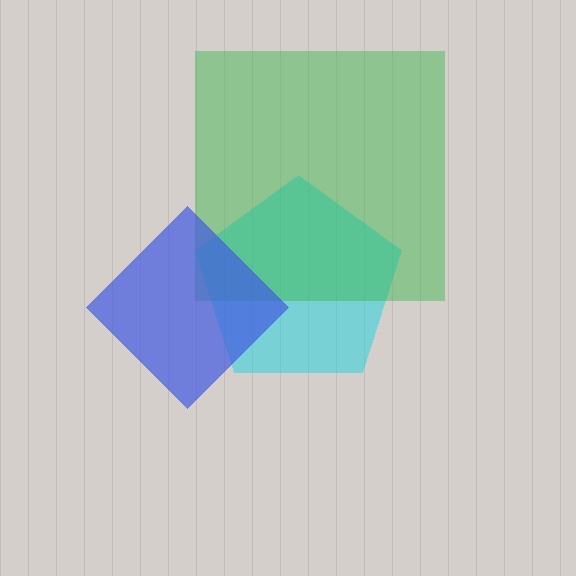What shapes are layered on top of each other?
The layered shapes are: a cyan pentagon, a green square, a blue diamond.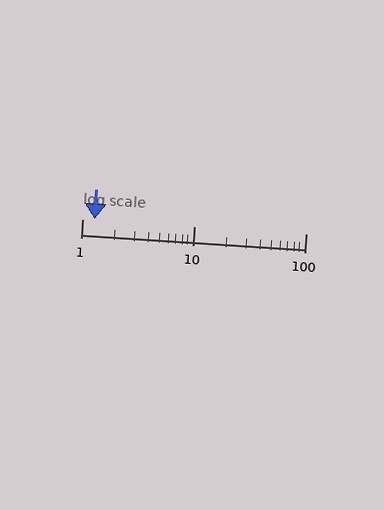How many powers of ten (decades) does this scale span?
The scale spans 2 decades, from 1 to 100.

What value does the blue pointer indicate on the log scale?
The pointer indicates approximately 1.3.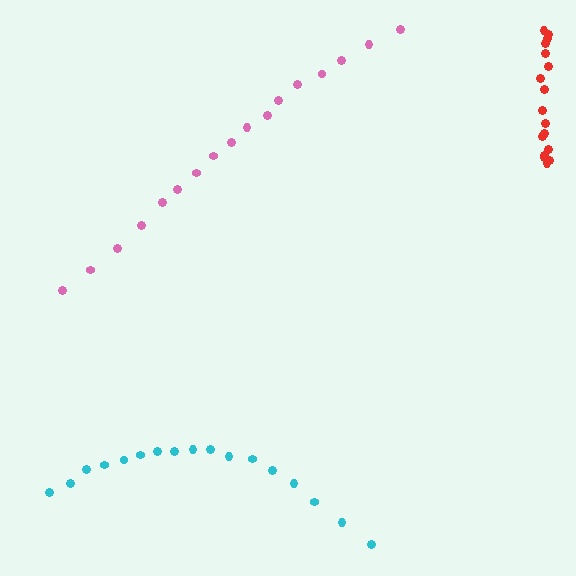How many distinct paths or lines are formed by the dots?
There are 3 distinct paths.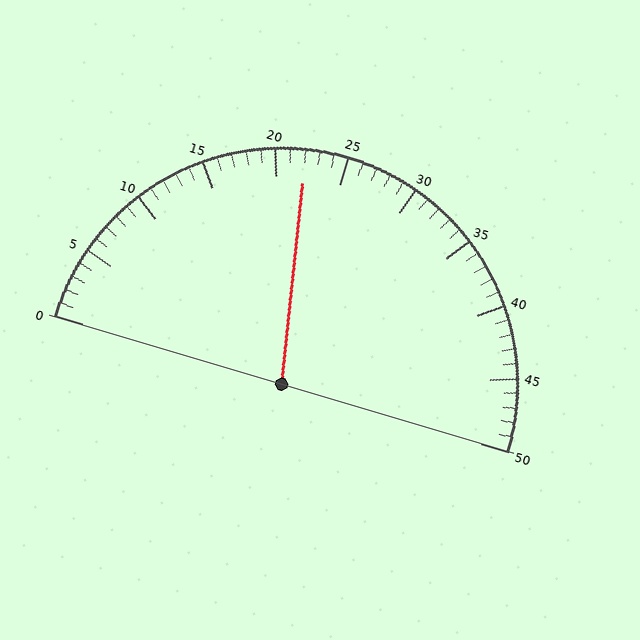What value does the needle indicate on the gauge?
The needle indicates approximately 22.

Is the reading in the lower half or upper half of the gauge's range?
The reading is in the lower half of the range (0 to 50).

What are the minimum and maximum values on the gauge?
The gauge ranges from 0 to 50.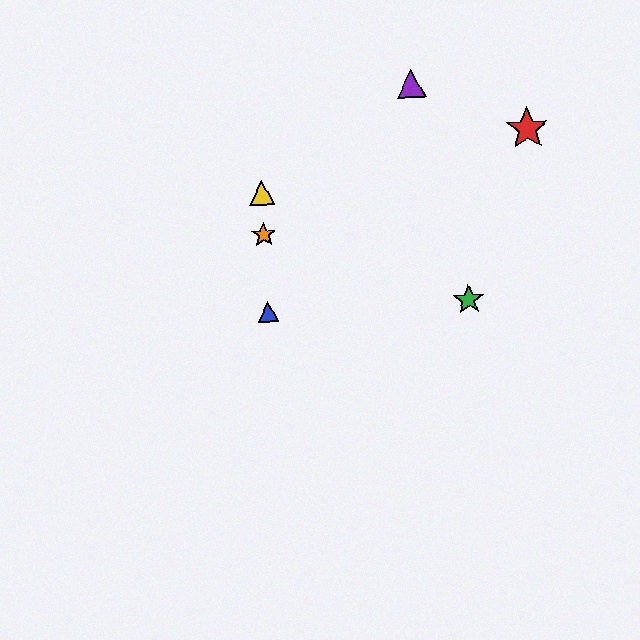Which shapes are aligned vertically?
The blue triangle, the yellow triangle, the orange star are aligned vertically.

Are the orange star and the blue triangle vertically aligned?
Yes, both are at x≈264.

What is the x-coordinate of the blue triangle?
The blue triangle is at x≈268.